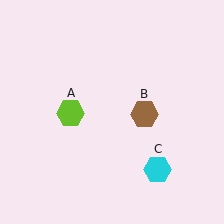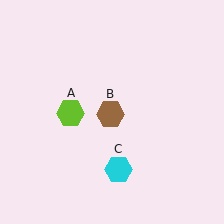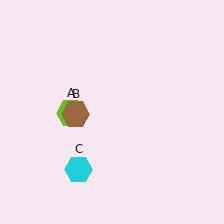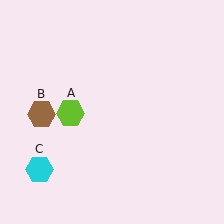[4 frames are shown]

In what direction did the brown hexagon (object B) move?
The brown hexagon (object B) moved left.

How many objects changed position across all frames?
2 objects changed position: brown hexagon (object B), cyan hexagon (object C).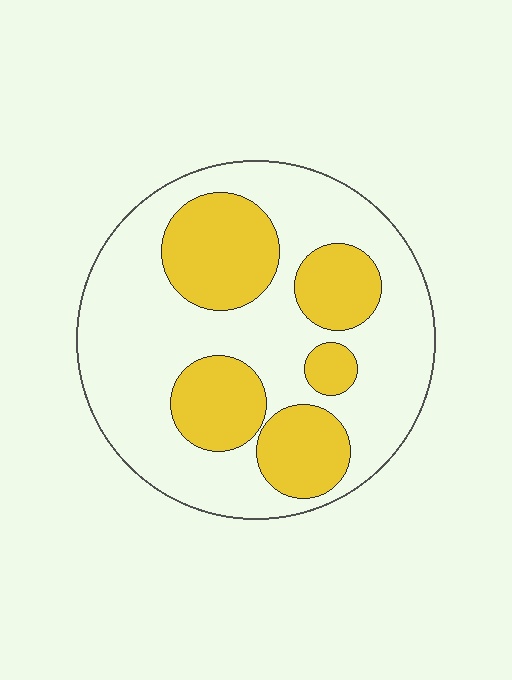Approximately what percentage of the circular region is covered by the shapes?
Approximately 35%.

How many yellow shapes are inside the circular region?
5.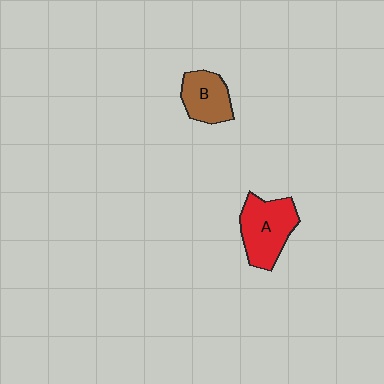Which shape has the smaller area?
Shape B (brown).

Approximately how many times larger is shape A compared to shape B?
Approximately 1.4 times.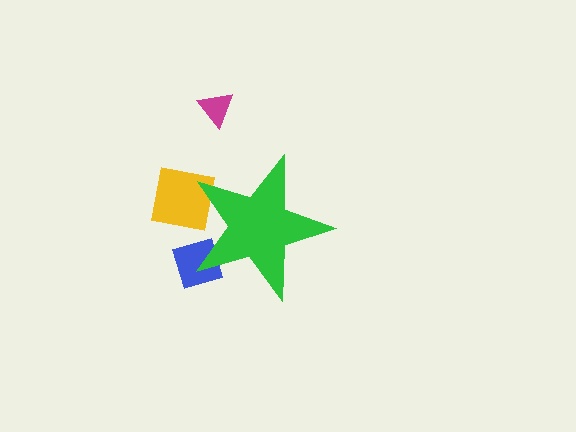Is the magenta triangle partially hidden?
No, the magenta triangle is fully visible.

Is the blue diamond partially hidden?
Yes, the blue diamond is partially hidden behind the green star.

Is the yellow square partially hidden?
Yes, the yellow square is partially hidden behind the green star.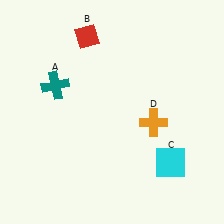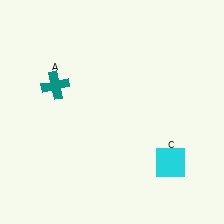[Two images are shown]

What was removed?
The orange cross (D), the red diamond (B) were removed in Image 2.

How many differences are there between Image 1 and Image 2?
There are 2 differences between the two images.